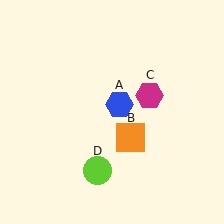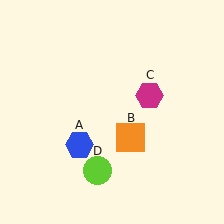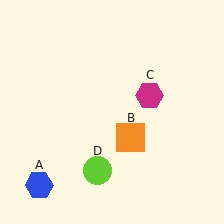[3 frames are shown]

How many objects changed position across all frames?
1 object changed position: blue hexagon (object A).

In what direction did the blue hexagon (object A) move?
The blue hexagon (object A) moved down and to the left.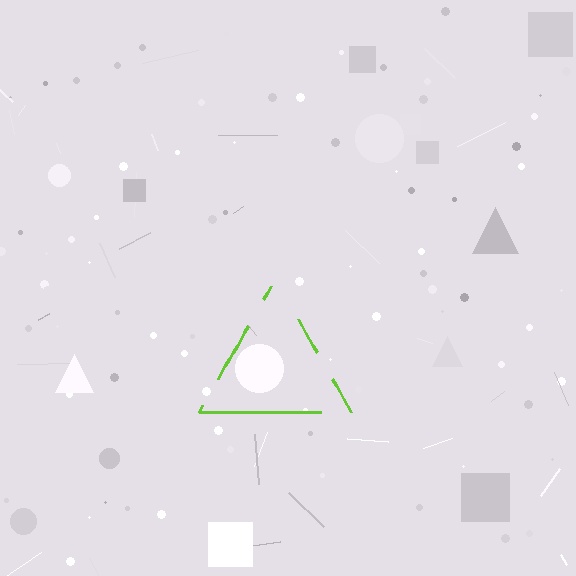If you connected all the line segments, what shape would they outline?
They would outline a triangle.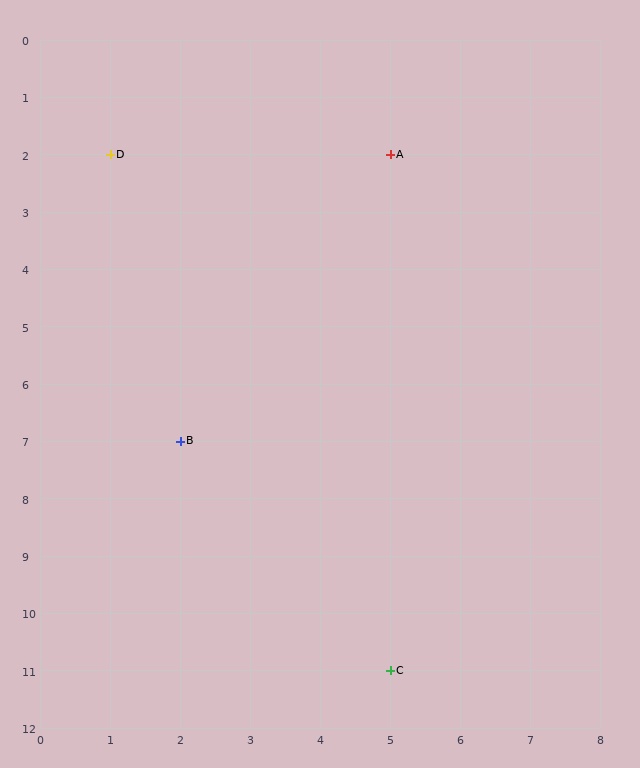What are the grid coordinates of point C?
Point C is at grid coordinates (5, 11).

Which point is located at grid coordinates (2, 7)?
Point B is at (2, 7).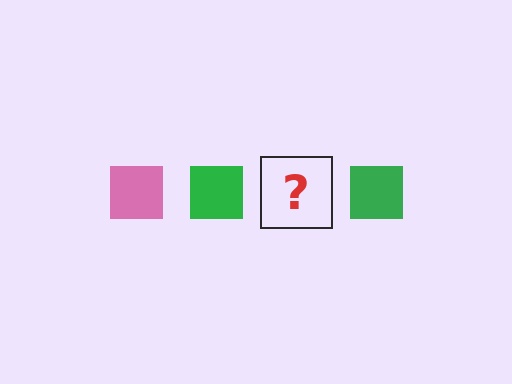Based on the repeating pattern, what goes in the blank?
The blank should be a pink square.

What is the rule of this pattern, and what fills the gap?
The rule is that the pattern cycles through pink, green squares. The gap should be filled with a pink square.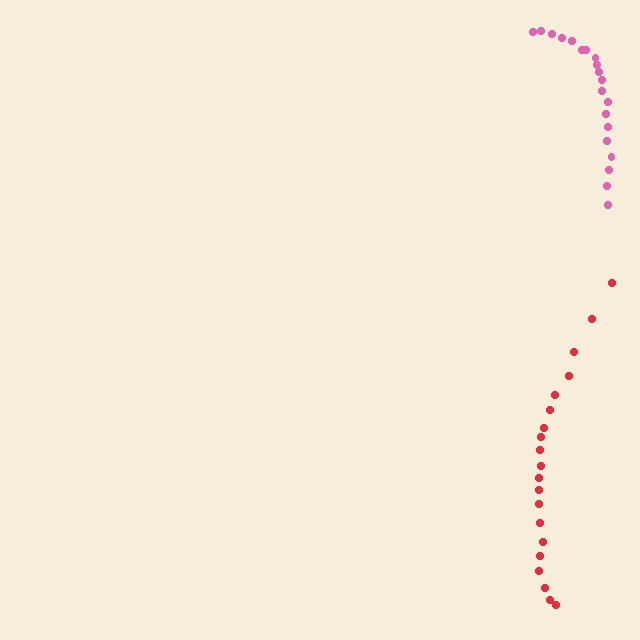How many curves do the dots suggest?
There are 2 distinct paths.